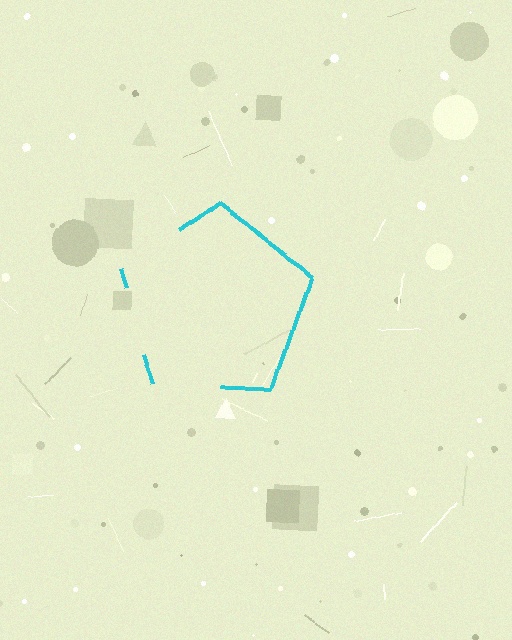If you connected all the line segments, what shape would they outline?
They would outline a pentagon.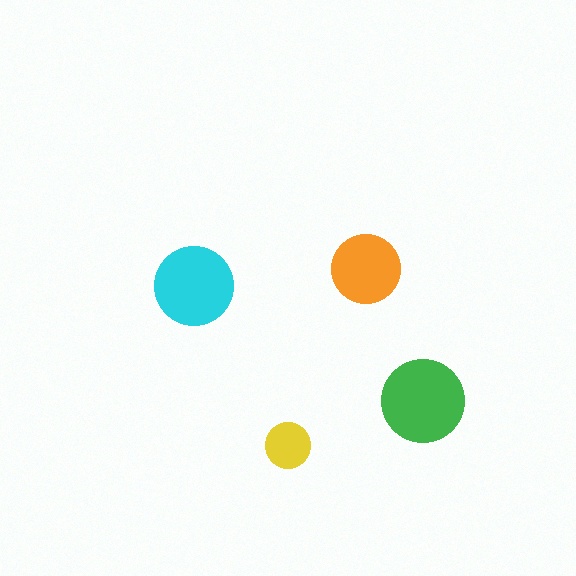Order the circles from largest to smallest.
the green one, the cyan one, the orange one, the yellow one.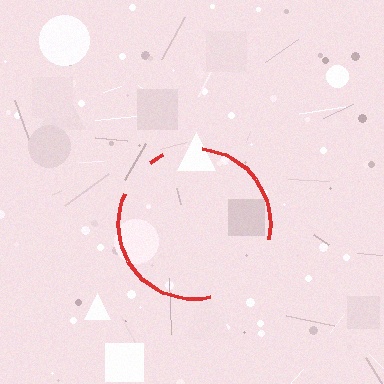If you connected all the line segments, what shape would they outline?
They would outline a circle.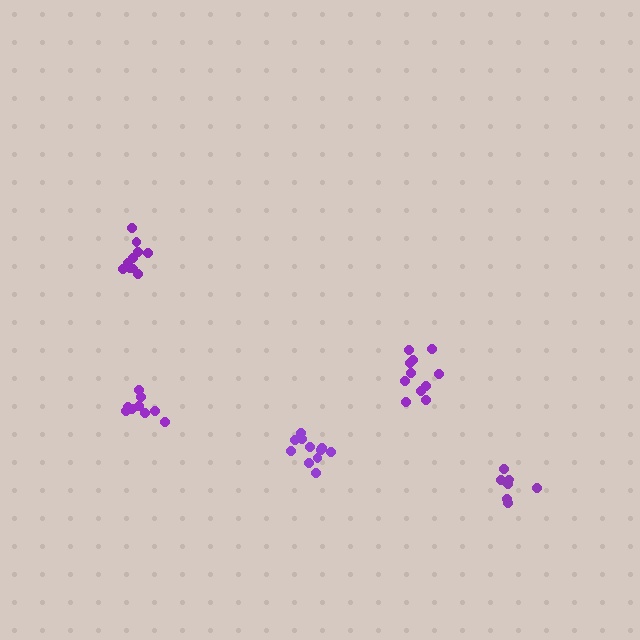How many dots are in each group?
Group 1: 11 dots, Group 2: 11 dots, Group 3: 7 dots, Group 4: 10 dots, Group 5: 9 dots (48 total).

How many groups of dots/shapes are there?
There are 5 groups.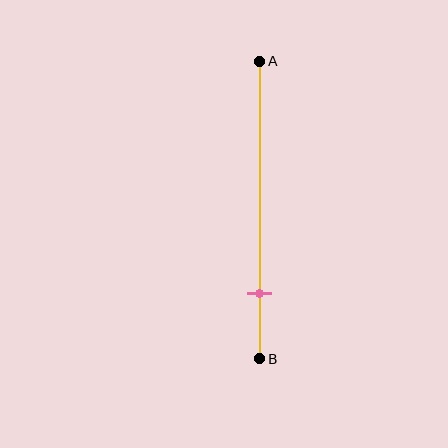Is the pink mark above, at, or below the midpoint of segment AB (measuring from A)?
The pink mark is below the midpoint of segment AB.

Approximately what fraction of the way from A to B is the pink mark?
The pink mark is approximately 80% of the way from A to B.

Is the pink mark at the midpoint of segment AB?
No, the mark is at about 80% from A, not at the 50% midpoint.